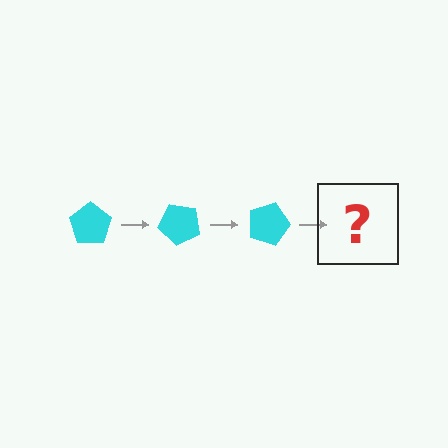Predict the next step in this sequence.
The next step is a cyan pentagon rotated 135 degrees.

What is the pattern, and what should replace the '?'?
The pattern is that the pentagon rotates 45 degrees each step. The '?' should be a cyan pentagon rotated 135 degrees.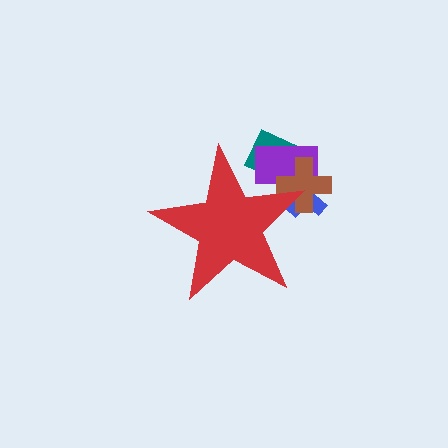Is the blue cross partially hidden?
Yes, the blue cross is partially hidden behind the red star.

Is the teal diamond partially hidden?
Yes, the teal diamond is partially hidden behind the red star.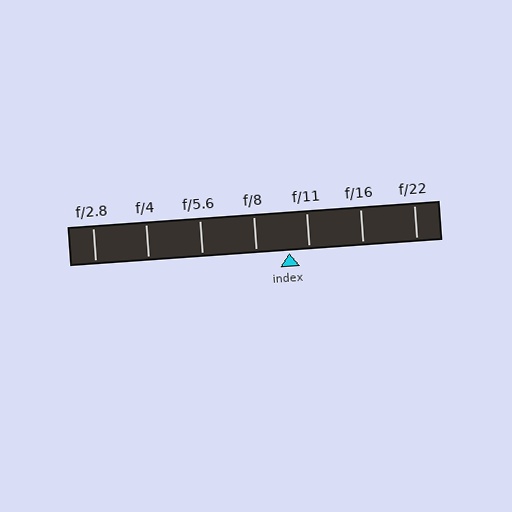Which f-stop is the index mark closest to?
The index mark is closest to f/11.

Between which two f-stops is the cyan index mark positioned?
The index mark is between f/8 and f/11.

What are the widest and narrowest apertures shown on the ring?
The widest aperture shown is f/2.8 and the narrowest is f/22.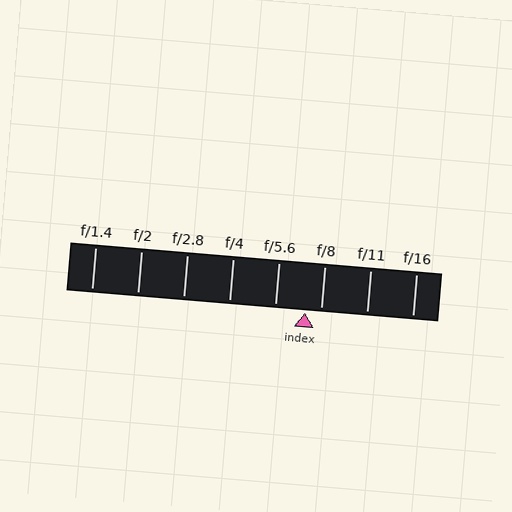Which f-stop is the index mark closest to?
The index mark is closest to f/8.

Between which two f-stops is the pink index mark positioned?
The index mark is between f/5.6 and f/8.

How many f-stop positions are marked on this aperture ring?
There are 8 f-stop positions marked.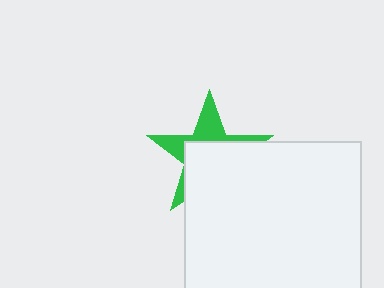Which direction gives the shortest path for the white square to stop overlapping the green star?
Moving down gives the shortest separation.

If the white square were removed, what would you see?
You would see the complete green star.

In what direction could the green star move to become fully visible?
The green star could move up. That would shift it out from behind the white square entirely.